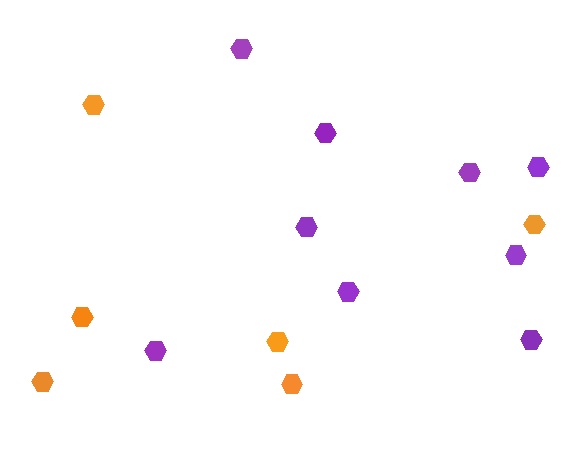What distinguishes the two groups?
There are 2 groups: one group of orange hexagons (6) and one group of purple hexagons (9).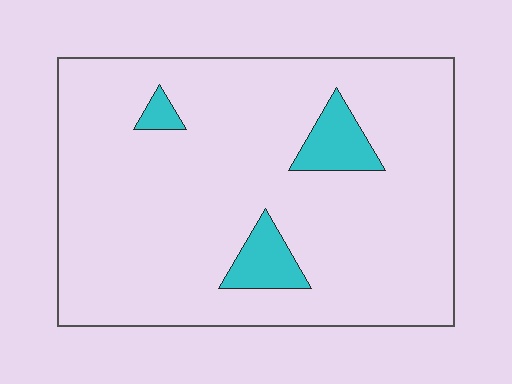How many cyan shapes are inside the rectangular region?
3.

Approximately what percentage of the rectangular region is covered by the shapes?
Approximately 10%.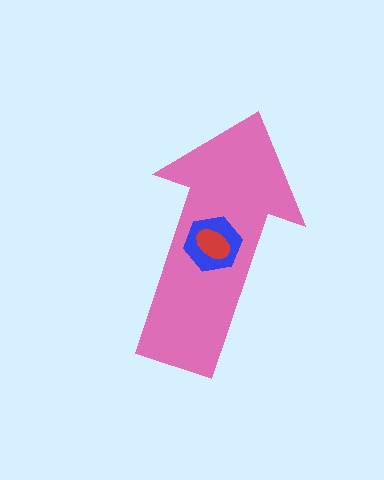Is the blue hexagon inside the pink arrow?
Yes.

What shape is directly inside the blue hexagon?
The red ellipse.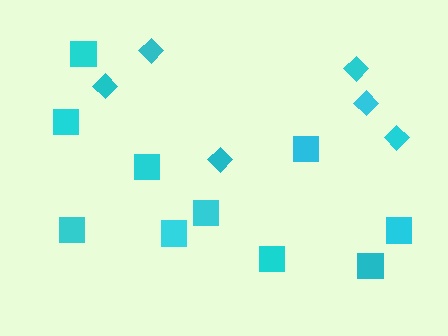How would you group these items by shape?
There are 2 groups: one group of diamonds (6) and one group of squares (10).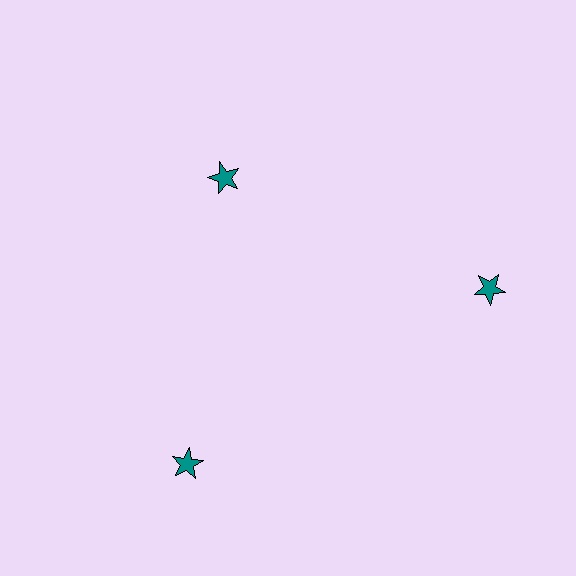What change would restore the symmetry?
The symmetry would be restored by moving it outward, back onto the ring so that all 3 stars sit at equal angles and equal distance from the center.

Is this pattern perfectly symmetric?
No. The 3 teal stars are arranged in a ring, but one element near the 11 o'clock position is pulled inward toward the center, breaking the 3-fold rotational symmetry.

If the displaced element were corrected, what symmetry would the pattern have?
It would have 3-fold rotational symmetry — the pattern would map onto itself every 120 degrees.